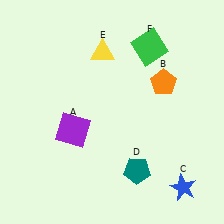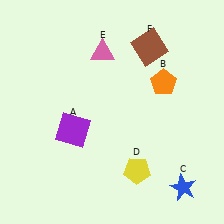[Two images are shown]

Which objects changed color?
D changed from teal to yellow. E changed from yellow to pink. F changed from green to brown.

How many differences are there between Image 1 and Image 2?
There are 3 differences between the two images.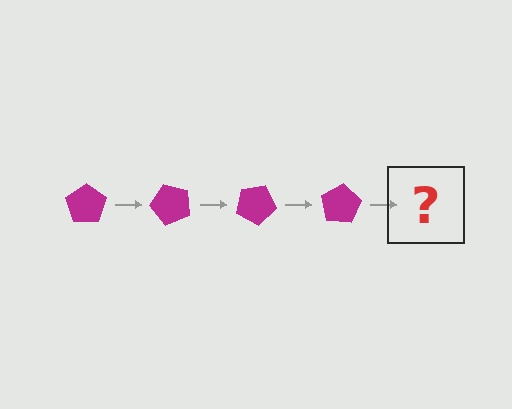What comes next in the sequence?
The next element should be a magenta pentagon rotated 200 degrees.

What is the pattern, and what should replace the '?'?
The pattern is that the pentagon rotates 50 degrees each step. The '?' should be a magenta pentagon rotated 200 degrees.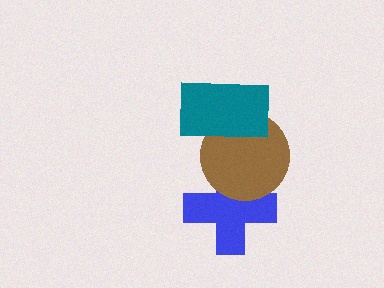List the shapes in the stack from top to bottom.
From top to bottom: the teal rectangle, the brown circle, the blue cross.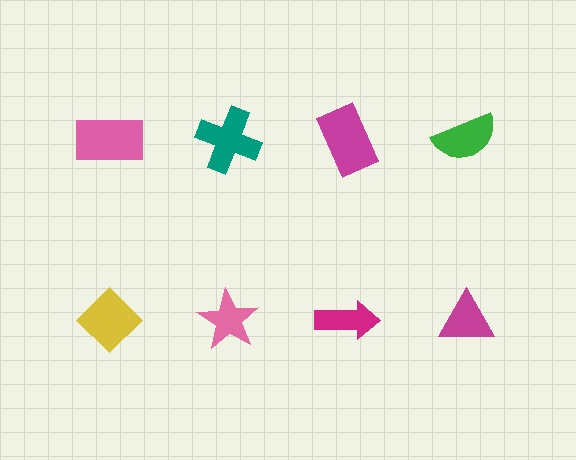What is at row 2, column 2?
A pink star.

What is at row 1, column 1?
A pink rectangle.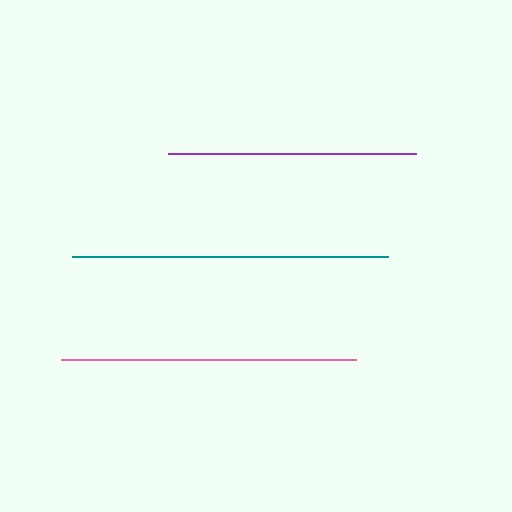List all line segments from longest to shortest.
From longest to shortest: teal, pink, purple.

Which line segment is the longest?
The teal line is the longest at approximately 316 pixels.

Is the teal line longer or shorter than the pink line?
The teal line is longer than the pink line.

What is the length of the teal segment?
The teal segment is approximately 316 pixels long.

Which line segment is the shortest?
The purple line is the shortest at approximately 248 pixels.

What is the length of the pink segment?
The pink segment is approximately 295 pixels long.